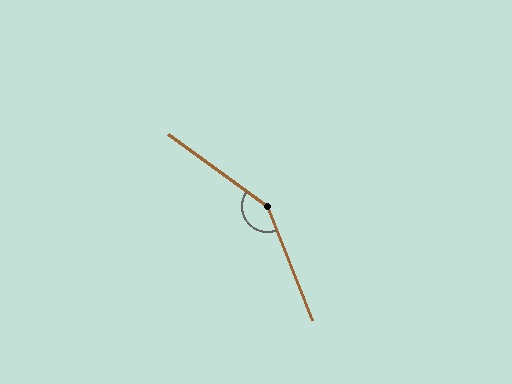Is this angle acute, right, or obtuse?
It is obtuse.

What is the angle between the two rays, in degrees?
Approximately 148 degrees.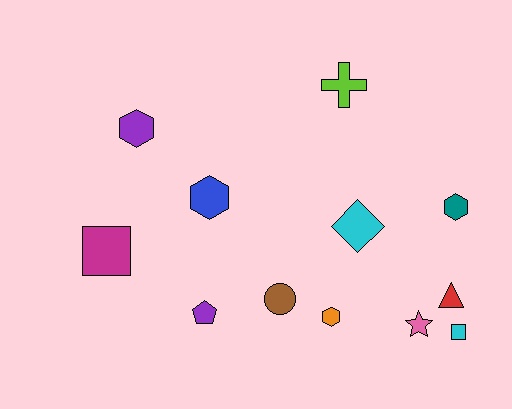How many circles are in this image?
There is 1 circle.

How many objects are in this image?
There are 12 objects.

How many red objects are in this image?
There is 1 red object.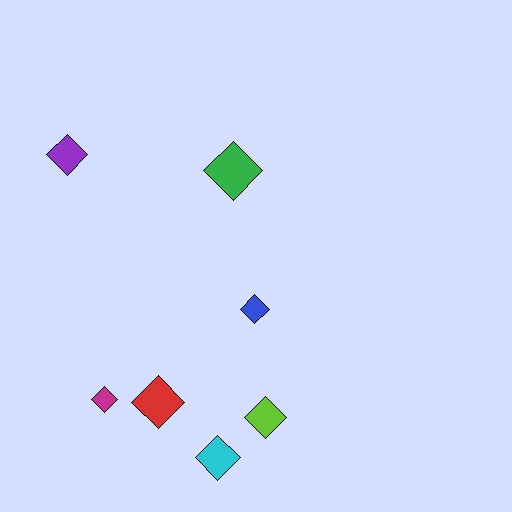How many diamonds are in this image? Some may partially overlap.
There are 7 diamonds.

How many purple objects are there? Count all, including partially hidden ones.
There is 1 purple object.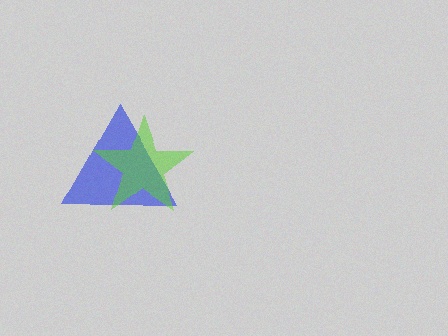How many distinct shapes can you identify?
There are 2 distinct shapes: a blue triangle, a lime star.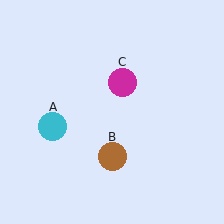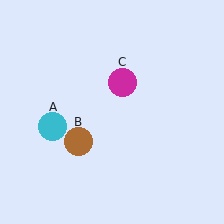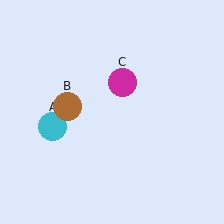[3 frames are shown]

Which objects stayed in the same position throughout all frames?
Cyan circle (object A) and magenta circle (object C) remained stationary.